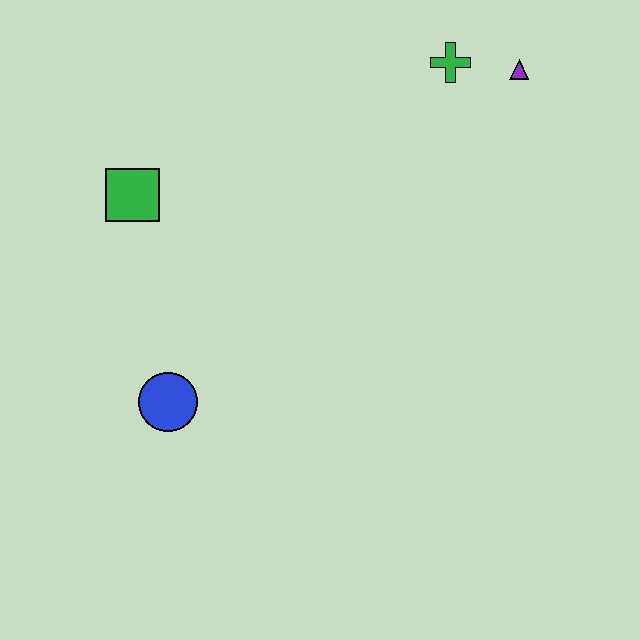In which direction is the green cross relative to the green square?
The green cross is to the right of the green square.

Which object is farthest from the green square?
The purple triangle is farthest from the green square.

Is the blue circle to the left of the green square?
No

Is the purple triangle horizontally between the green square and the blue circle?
No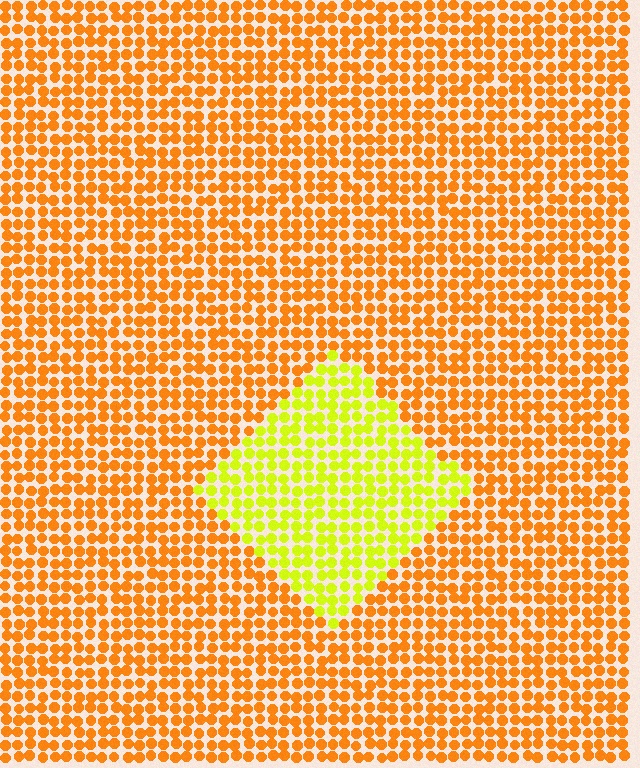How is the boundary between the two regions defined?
The boundary is defined purely by a slight shift in hue (about 41 degrees). Spacing, size, and orientation are identical on both sides.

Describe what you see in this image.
The image is filled with small orange elements in a uniform arrangement. A diamond-shaped region is visible where the elements are tinted to a slightly different hue, forming a subtle color boundary.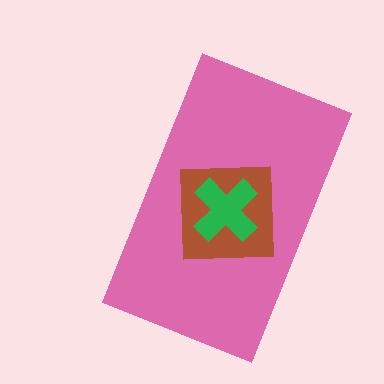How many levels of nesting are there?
3.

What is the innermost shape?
The green cross.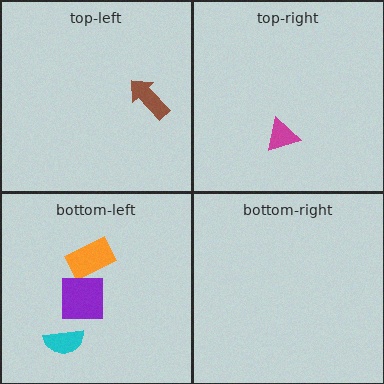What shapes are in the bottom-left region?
The orange rectangle, the cyan semicircle, the purple square.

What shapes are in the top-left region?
The brown arrow.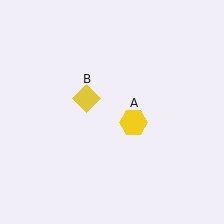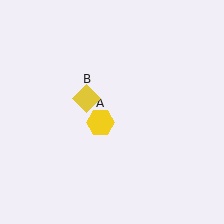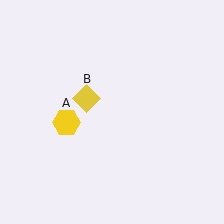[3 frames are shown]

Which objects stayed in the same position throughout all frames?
Yellow diamond (object B) remained stationary.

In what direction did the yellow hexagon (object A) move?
The yellow hexagon (object A) moved left.